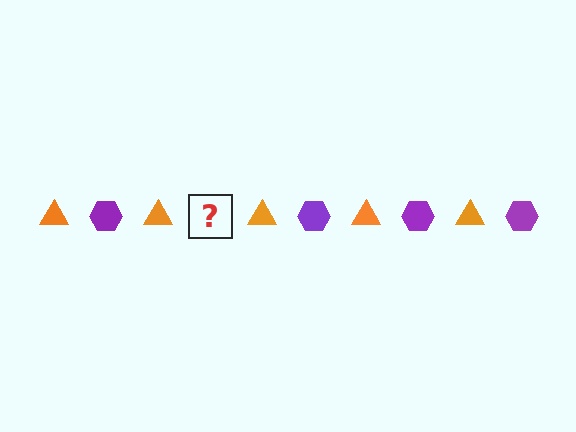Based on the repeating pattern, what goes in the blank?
The blank should be a purple hexagon.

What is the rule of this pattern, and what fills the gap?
The rule is that the pattern alternates between orange triangle and purple hexagon. The gap should be filled with a purple hexagon.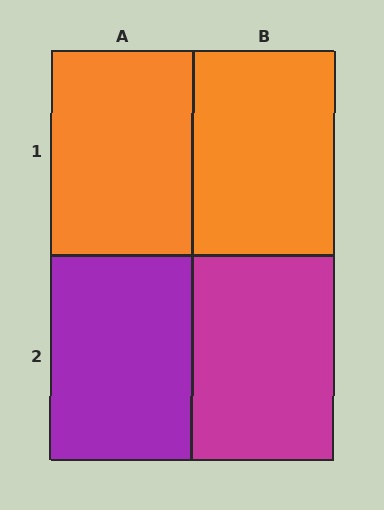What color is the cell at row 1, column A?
Orange.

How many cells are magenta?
1 cell is magenta.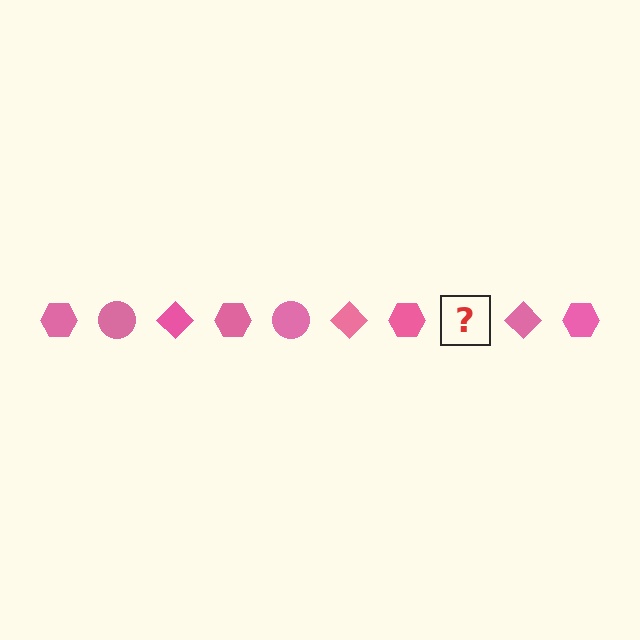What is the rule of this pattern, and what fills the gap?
The rule is that the pattern cycles through hexagon, circle, diamond shapes in pink. The gap should be filled with a pink circle.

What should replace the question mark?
The question mark should be replaced with a pink circle.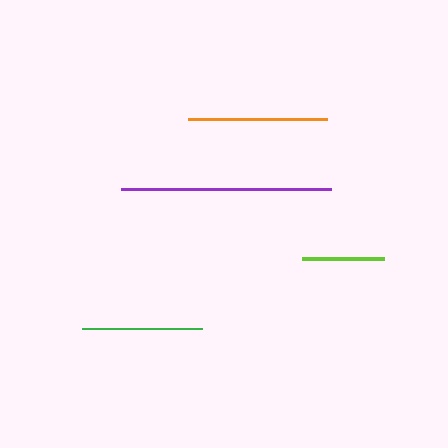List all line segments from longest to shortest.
From longest to shortest: purple, orange, green, lime.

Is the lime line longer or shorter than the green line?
The green line is longer than the lime line.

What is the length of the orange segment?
The orange segment is approximately 139 pixels long.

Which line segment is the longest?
The purple line is the longest at approximately 210 pixels.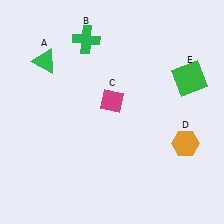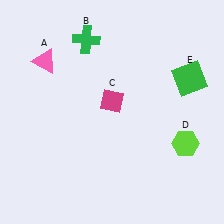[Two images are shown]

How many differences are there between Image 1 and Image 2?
There are 2 differences between the two images.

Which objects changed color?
A changed from green to pink. D changed from orange to lime.